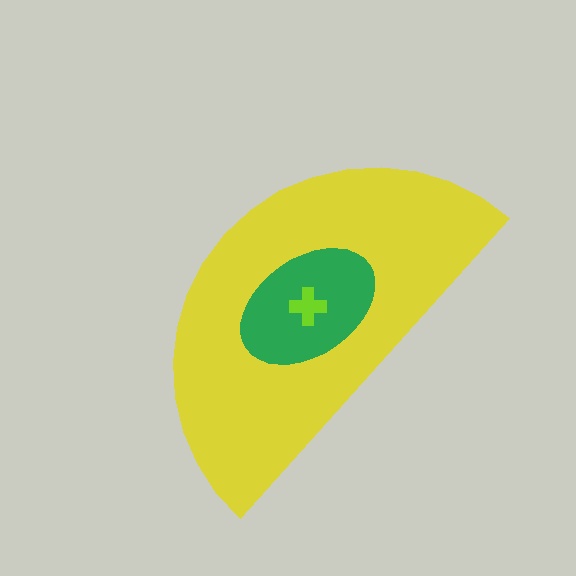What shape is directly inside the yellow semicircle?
The green ellipse.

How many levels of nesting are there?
3.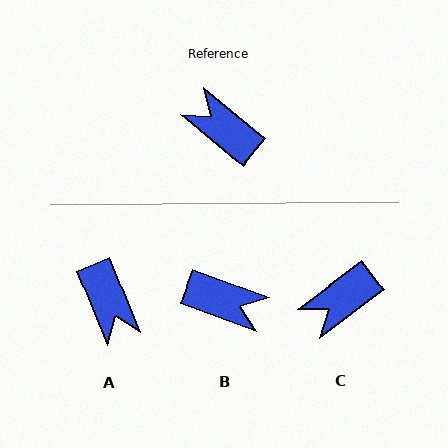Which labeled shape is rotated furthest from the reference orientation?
B, about 161 degrees away.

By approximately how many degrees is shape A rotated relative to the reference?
Approximately 152 degrees counter-clockwise.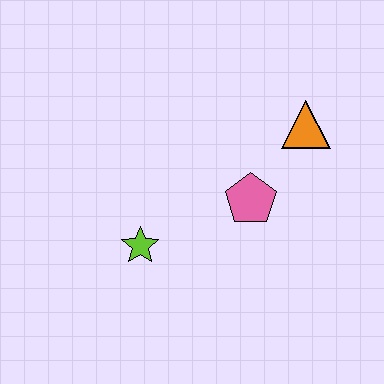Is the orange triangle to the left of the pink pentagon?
No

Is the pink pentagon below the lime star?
No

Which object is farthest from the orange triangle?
The lime star is farthest from the orange triangle.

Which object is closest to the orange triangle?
The pink pentagon is closest to the orange triangle.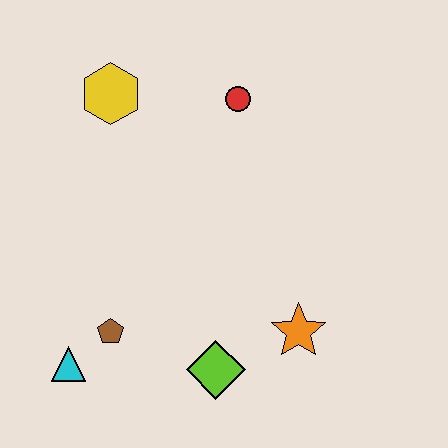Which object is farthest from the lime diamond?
The yellow hexagon is farthest from the lime diamond.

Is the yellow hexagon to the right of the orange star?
No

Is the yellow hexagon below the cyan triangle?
No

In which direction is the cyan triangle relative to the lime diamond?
The cyan triangle is to the left of the lime diamond.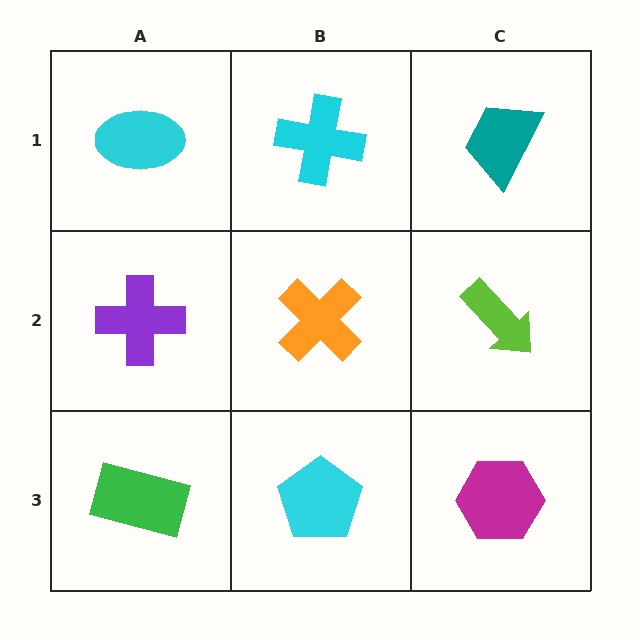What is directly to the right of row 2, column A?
An orange cross.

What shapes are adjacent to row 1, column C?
A lime arrow (row 2, column C), a cyan cross (row 1, column B).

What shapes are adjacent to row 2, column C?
A teal trapezoid (row 1, column C), a magenta hexagon (row 3, column C), an orange cross (row 2, column B).